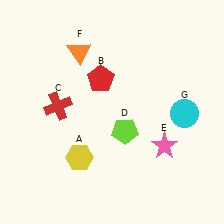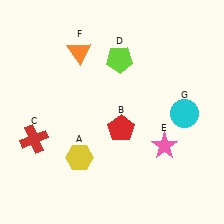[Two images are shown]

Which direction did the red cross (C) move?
The red cross (C) moved down.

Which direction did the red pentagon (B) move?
The red pentagon (B) moved down.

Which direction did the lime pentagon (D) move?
The lime pentagon (D) moved up.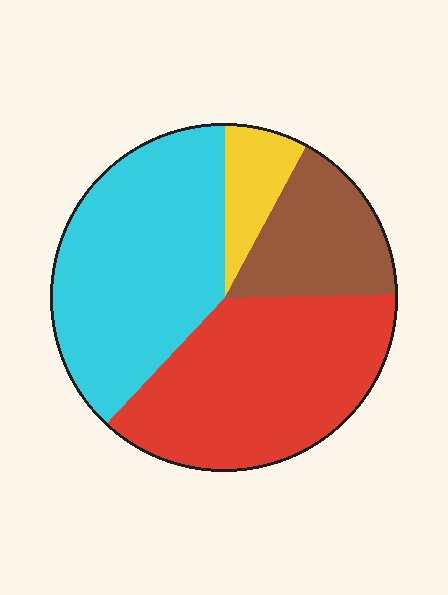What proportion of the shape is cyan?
Cyan covers around 40% of the shape.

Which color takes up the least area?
Yellow, at roughly 10%.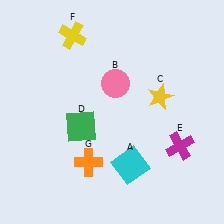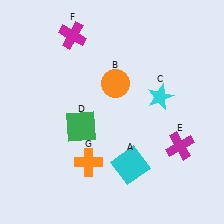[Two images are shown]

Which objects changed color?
B changed from pink to orange. C changed from yellow to cyan. F changed from yellow to magenta.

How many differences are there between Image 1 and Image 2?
There are 3 differences between the two images.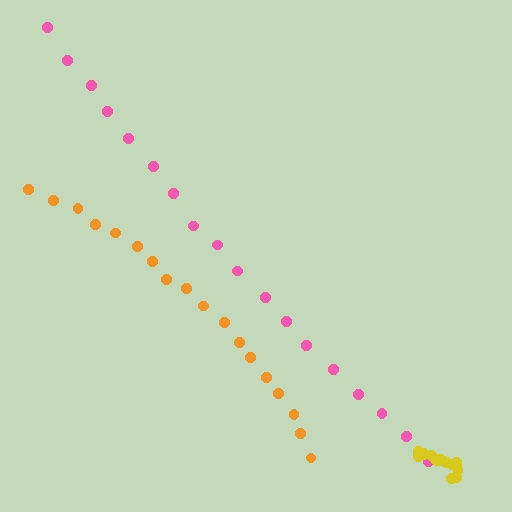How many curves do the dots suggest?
There are 3 distinct paths.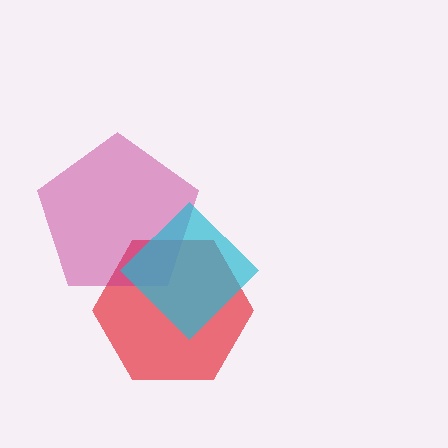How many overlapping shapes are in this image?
There are 3 overlapping shapes in the image.